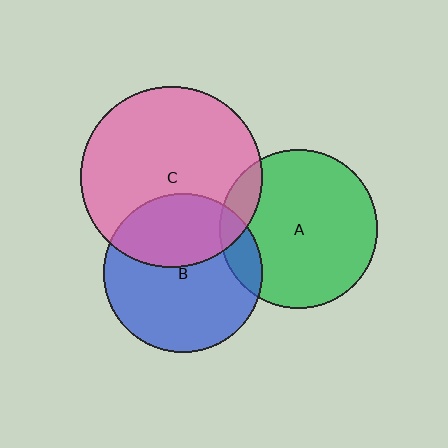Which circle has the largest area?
Circle C (pink).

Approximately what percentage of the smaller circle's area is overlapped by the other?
Approximately 10%.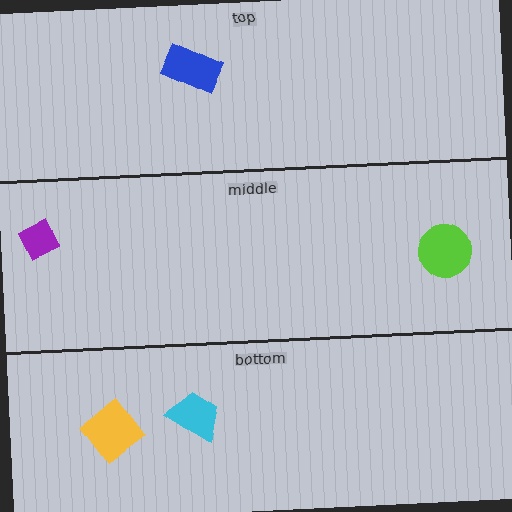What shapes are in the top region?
The blue rectangle.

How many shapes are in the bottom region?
2.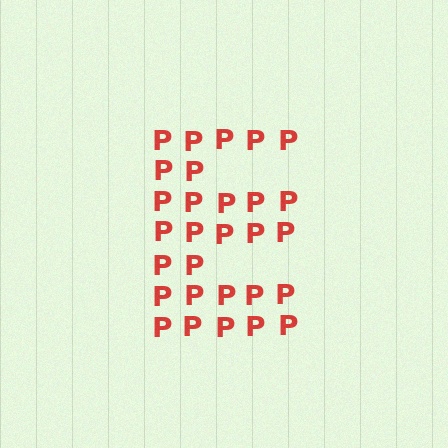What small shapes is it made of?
It is made of small letter P's.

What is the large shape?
The large shape is the letter E.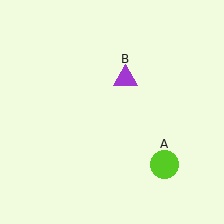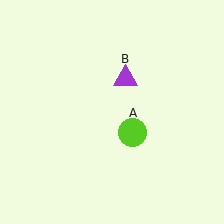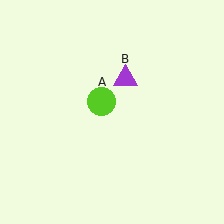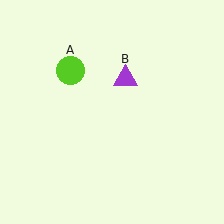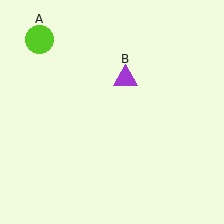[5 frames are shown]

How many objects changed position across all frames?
1 object changed position: lime circle (object A).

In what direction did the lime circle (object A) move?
The lime circle (object A) moved up and to the left.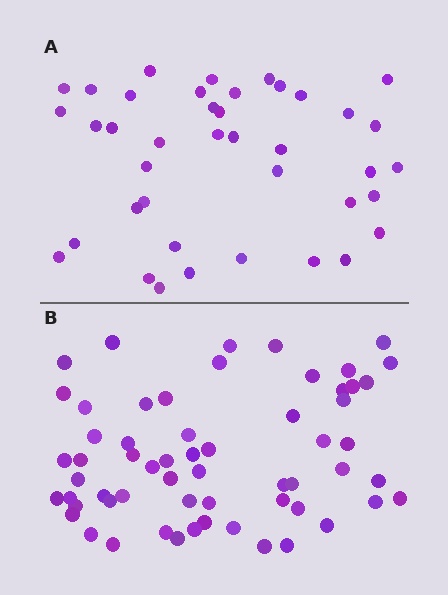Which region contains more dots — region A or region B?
Region B (the bottom region) has more dots.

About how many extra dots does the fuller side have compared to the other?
Region B has approximately 20 more dots than region A.